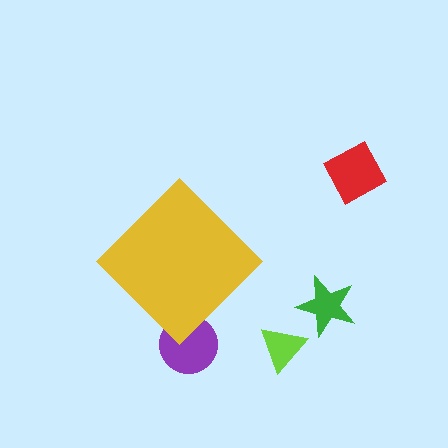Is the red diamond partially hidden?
No, the red diamond is fully visible.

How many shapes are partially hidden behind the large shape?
1 shape is partially hidden.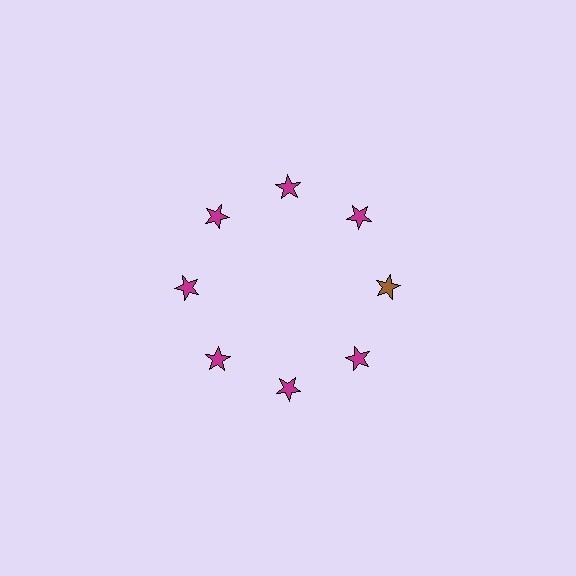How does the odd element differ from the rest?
It has a different color: brown instead of magenta.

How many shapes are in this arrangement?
There are 8 shapes arranged in a ring pattern.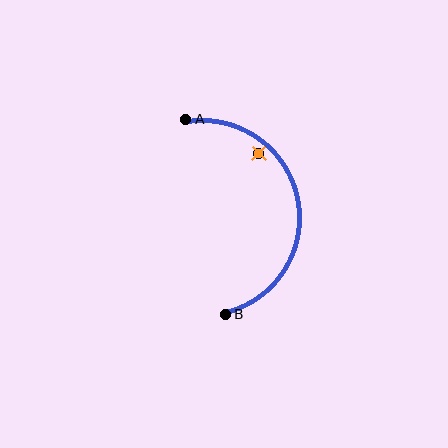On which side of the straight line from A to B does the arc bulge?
The arc bulges to the right of the straight line connecting A and B.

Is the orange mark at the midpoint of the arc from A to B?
No — the orange mark does not lie on the arc at all. It sits slightly inside the curve.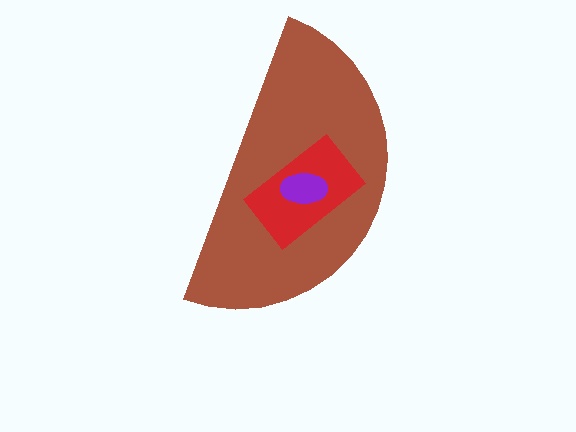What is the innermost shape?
The purple ellipse.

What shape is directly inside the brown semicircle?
The red rectangle.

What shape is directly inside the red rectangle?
The purple ellipse.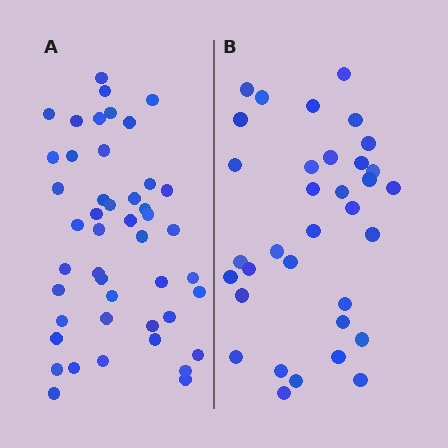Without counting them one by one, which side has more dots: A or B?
Region A (the left region) has more dots.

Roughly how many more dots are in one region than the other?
Region A has roughly 12 or so more dots than region B.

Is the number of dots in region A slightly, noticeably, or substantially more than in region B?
Region A has noticeably more, but not dramatically so. The ratio is roughly 1.4 to 1.